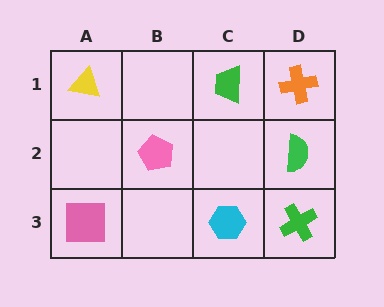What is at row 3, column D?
A green cross.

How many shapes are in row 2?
2 shapes.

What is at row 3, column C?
A cyan hexagon.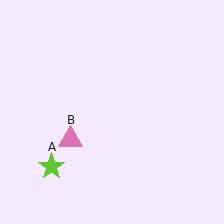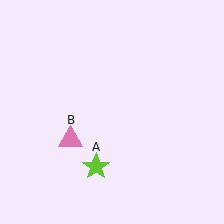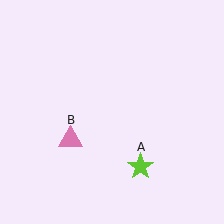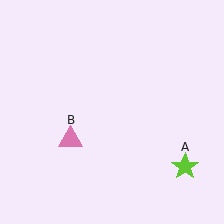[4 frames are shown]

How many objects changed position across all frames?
1 object changed position: lime star (object A).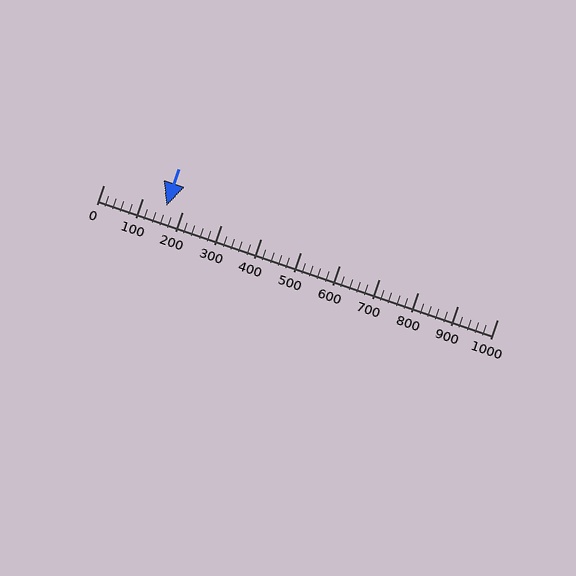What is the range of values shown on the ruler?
The ruler shows values from 0 to 1000.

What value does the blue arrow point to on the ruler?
The blue arrow points to approximately 160.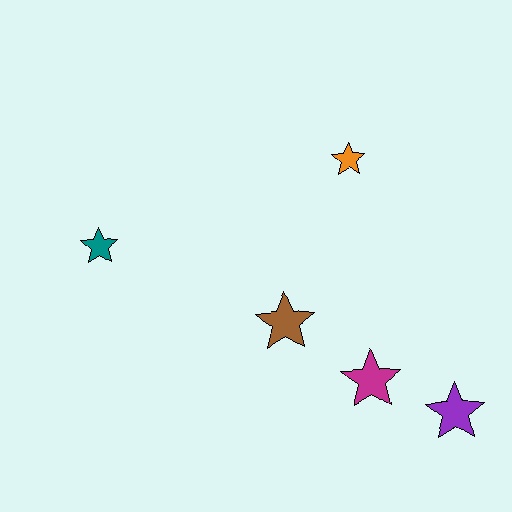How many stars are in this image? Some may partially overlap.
There are 5 stars.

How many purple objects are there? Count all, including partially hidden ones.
There is 1 purple object.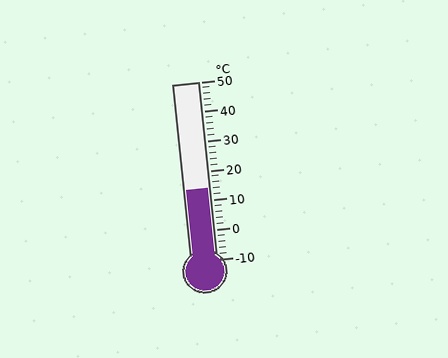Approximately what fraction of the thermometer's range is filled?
The thermometer is filled to approximately 40% of its range.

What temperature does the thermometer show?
The thermometer shows approximately 14°C.